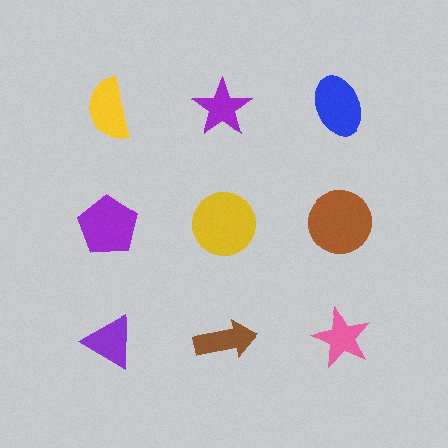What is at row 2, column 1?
A purple pentagon.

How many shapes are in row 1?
3 shapes.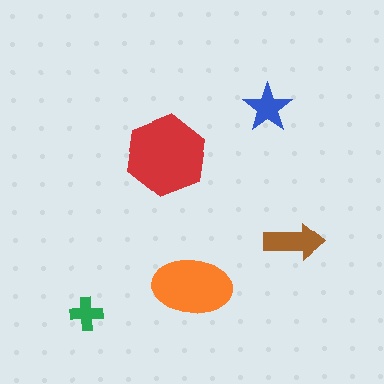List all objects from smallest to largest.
The green cross, the blue star, the brown arrow, the orange ellipse, the red hexagon.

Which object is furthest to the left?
The green cross is leftmost.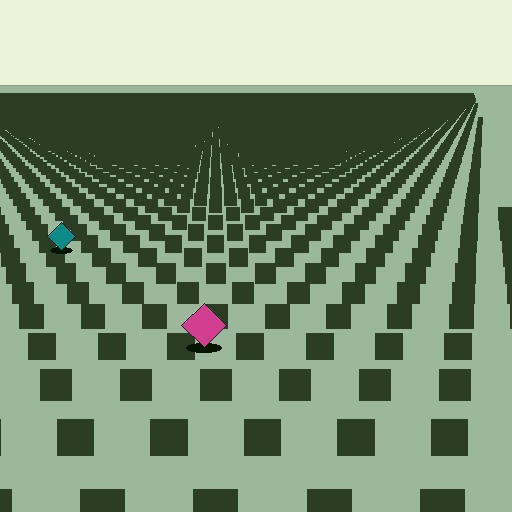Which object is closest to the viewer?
The magenta diamond is closest. The texture marks near it are larger and more spread out.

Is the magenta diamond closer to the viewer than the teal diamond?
Yes. The magenta diamond is closer — you can tell from the texture gradient: the ground texture is coarser near it.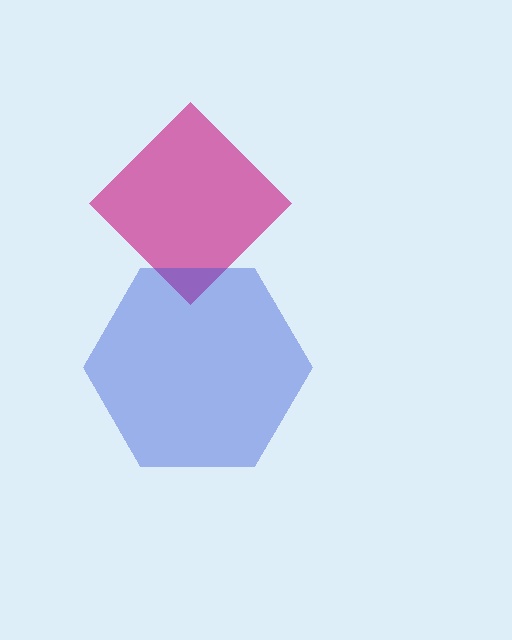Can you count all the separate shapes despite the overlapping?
Yes, there are 2 separate shapes.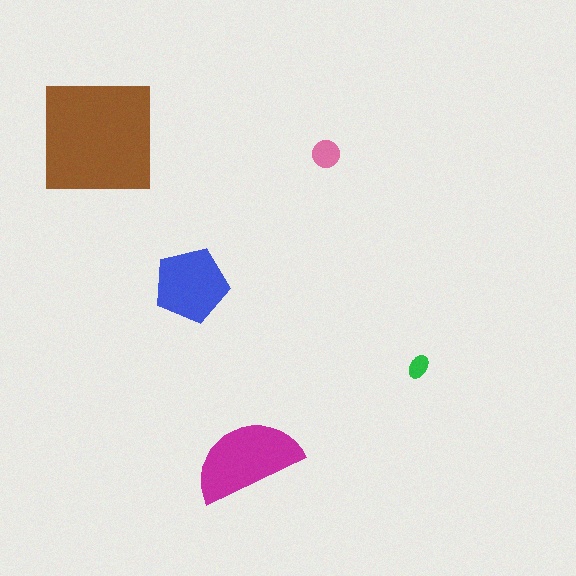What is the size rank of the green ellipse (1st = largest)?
5th.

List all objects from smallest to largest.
The green ellipse, the pink circle, the blue pentagon, the magenta semicircle, the brown square.